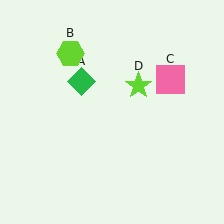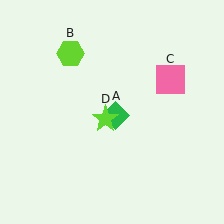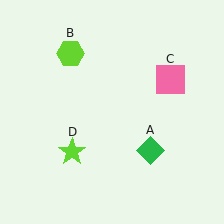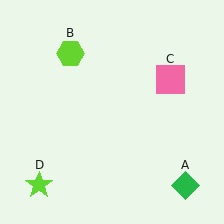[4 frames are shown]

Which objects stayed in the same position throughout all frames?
Lime hexagon (object B) and pink square (object C) remained stationary.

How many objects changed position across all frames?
2 objects changed position: green diamond (object A), lime star (object D).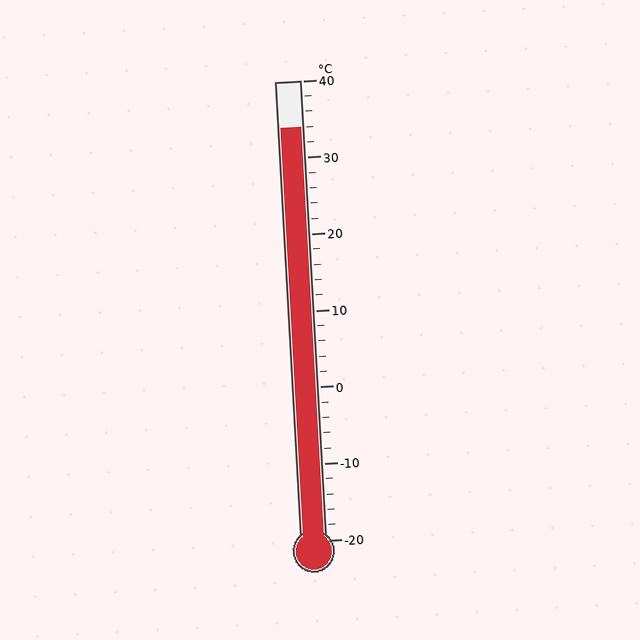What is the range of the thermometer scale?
The thermometer scale ranges from -20°C to 40°C.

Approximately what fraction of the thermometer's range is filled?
The thermometer is filled to approximately 90% of its range.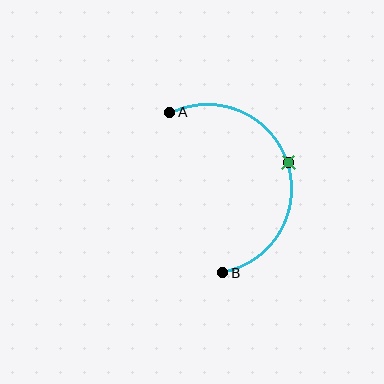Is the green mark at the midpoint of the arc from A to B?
Yes. The green mark lies on the arc at equal arc-length from both A and B — it is the arc midpoint.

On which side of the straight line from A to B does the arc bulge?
The arc bulges to the right of the straight line connecting A and B.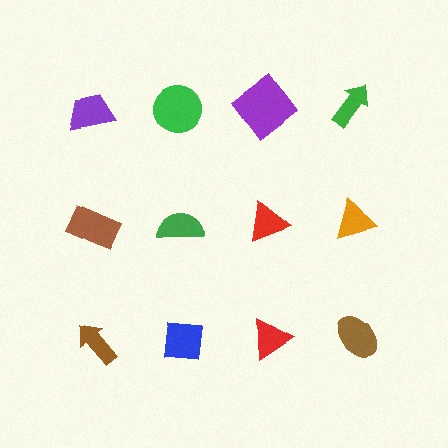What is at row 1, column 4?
A green arrow.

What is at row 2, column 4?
An orange triangle.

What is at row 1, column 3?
A purple diamond.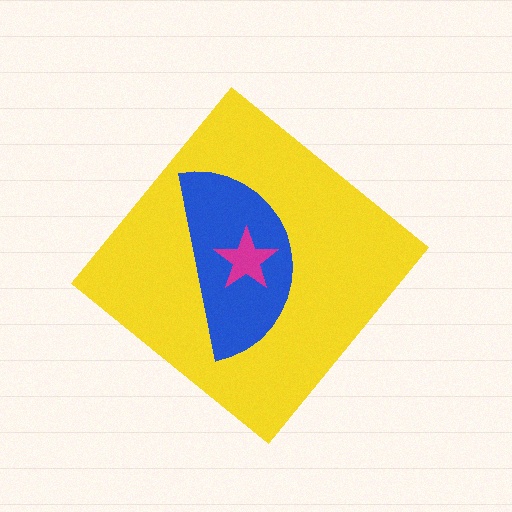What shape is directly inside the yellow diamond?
The blue semicircle.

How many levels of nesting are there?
3.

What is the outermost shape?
The yellow diamond.